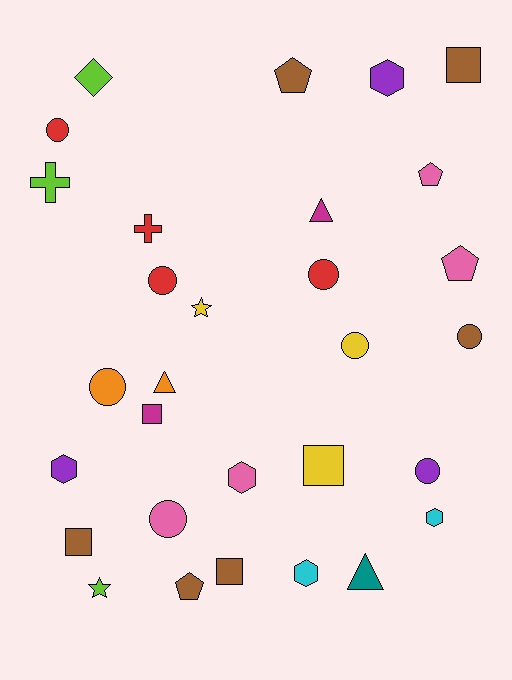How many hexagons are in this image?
There are 5 hexagons.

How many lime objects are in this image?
There are 3 lime objects.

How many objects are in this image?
There are 30 objects.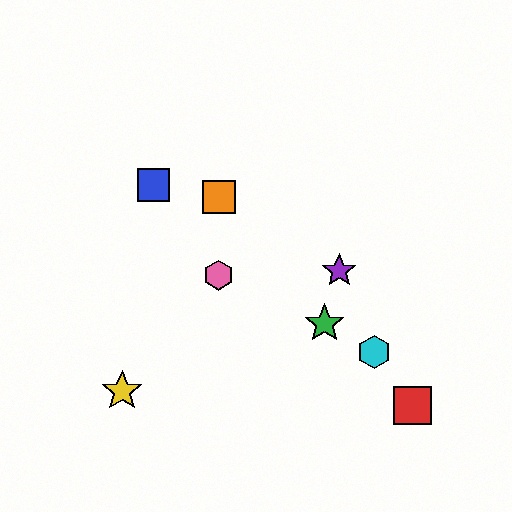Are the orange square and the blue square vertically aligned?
No, the orange square is at x≈219 and the blue square is at x≈153.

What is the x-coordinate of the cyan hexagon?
The cyan hexagon is at x≈374.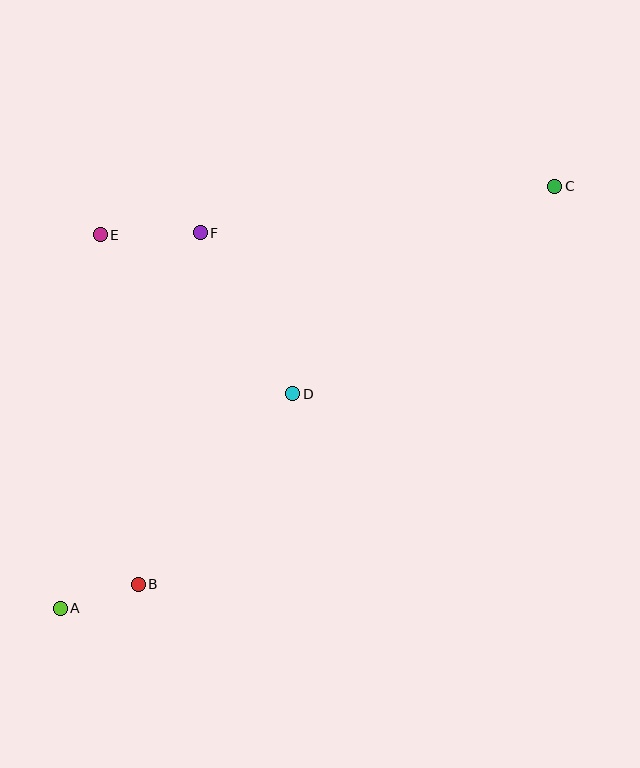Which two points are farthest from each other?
Points A and C are farthest from each other.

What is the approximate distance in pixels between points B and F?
The distance between B and F is approximately 357 pixels.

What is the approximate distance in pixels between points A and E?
The distance between A and E is approximately 375 pixels.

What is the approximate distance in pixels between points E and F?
The distance between E and F is approximately 100 pixels.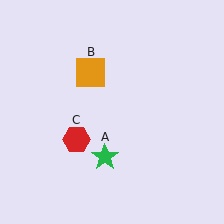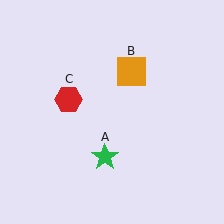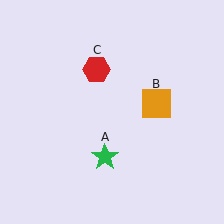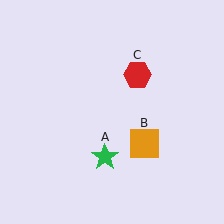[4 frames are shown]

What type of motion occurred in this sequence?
The orange square (object B), red hexagon (object C) rotated clockwise around the center of the scene.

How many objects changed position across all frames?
2 objects changed position: orange square (object B), red hexagon (object C).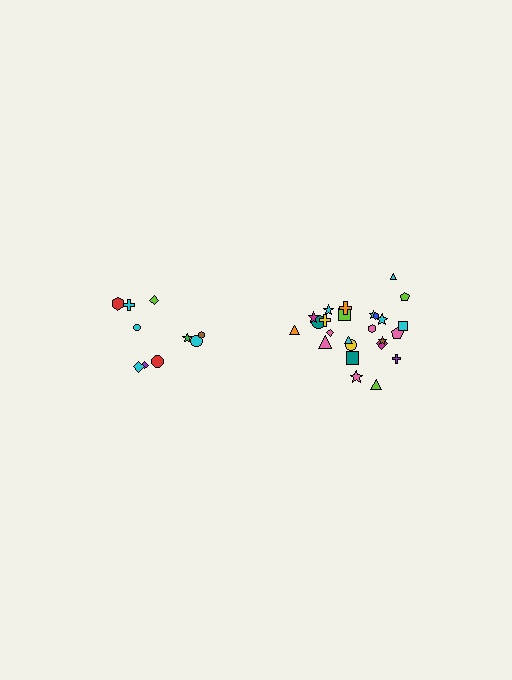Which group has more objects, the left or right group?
The right group.